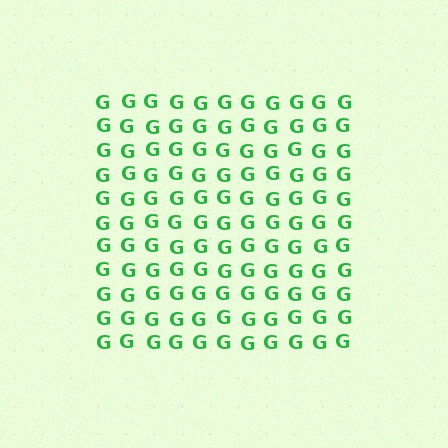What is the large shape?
The large shape is a square.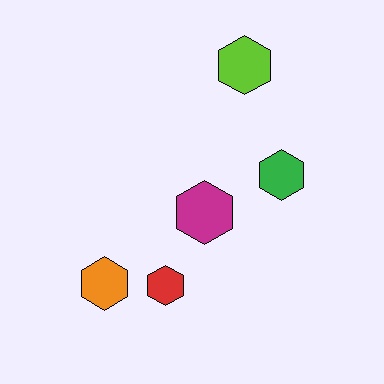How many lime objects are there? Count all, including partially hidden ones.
There is 1 lime object.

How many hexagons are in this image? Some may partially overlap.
There are 5 hexagons.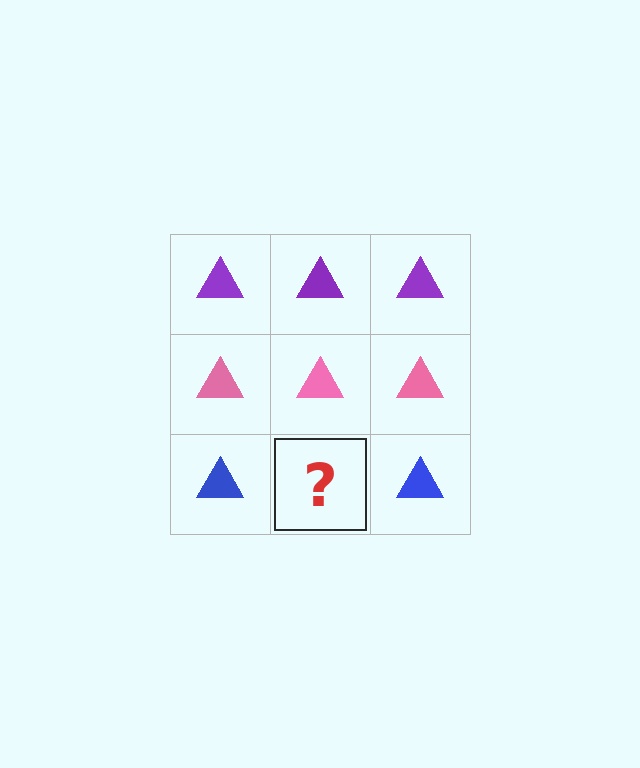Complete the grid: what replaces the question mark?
The question mark should be replaced with a blue triangle.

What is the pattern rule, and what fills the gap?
The rule is that each row has a consistent color. The gap should be filled with a blue triangle.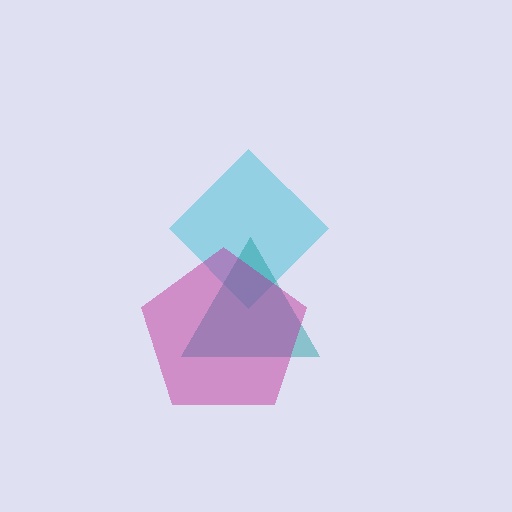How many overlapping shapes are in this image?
There are 3 overlapping shapes in the image.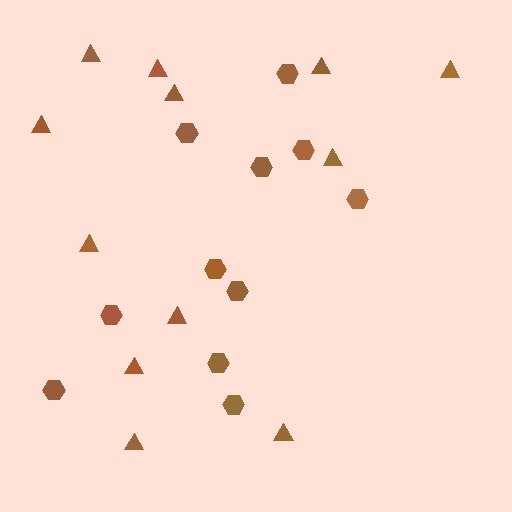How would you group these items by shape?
There are 2 groups: one group of triangles (12) and one group of hexagons (11).